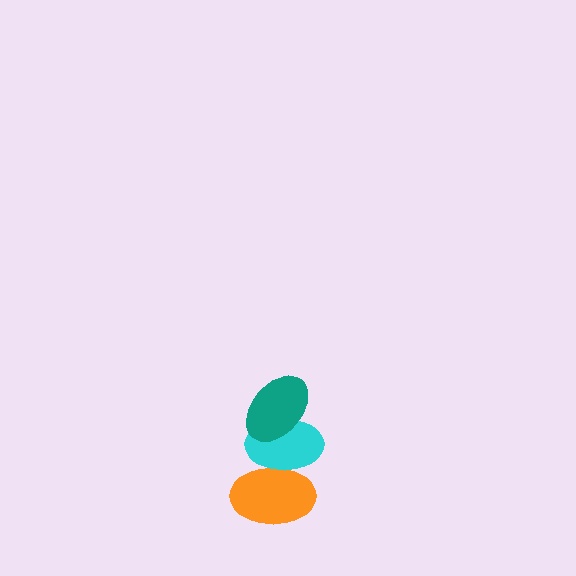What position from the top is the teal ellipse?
The teal ellipse is 1st from the top.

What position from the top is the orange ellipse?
The orange ellipse is 3rd from the top.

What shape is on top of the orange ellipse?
The cyan ellipse is on top of the orange ellipse.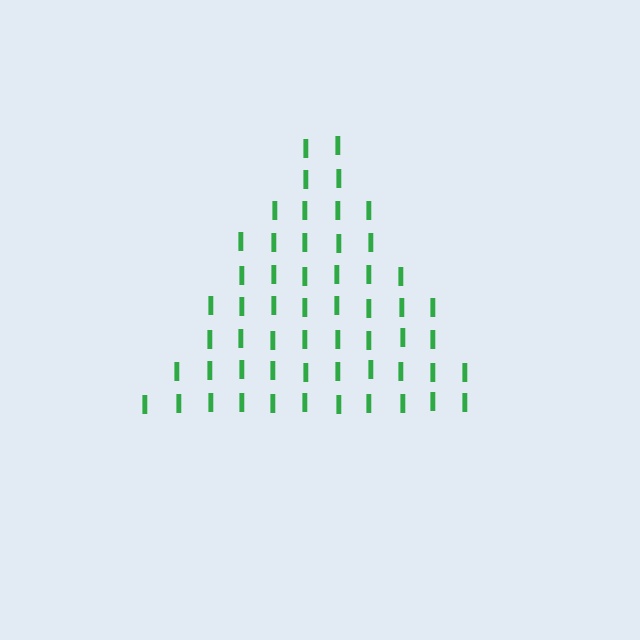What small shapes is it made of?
It is made of small letter I's.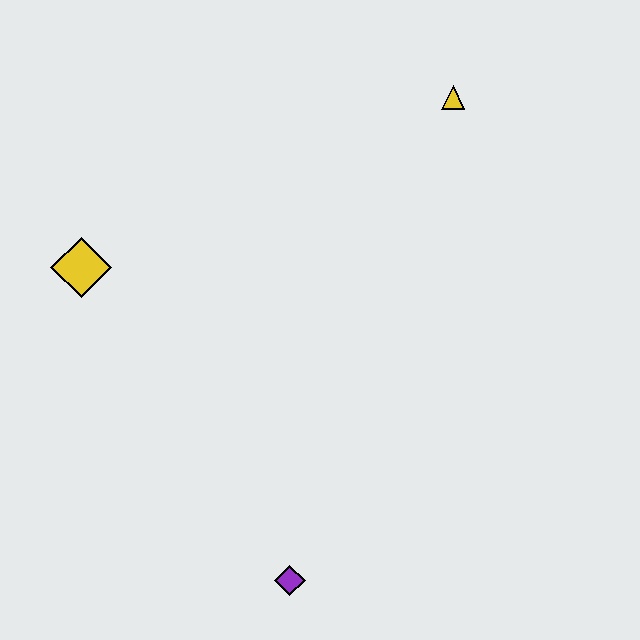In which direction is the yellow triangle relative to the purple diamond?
The yellow triangle is above the purple diamond.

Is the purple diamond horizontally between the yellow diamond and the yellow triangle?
Yes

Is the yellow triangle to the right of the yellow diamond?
Yes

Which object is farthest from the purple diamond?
The yellow triangle is farthest from the purple diamond.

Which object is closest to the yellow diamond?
The purple diamond is closest to the yellow diamond.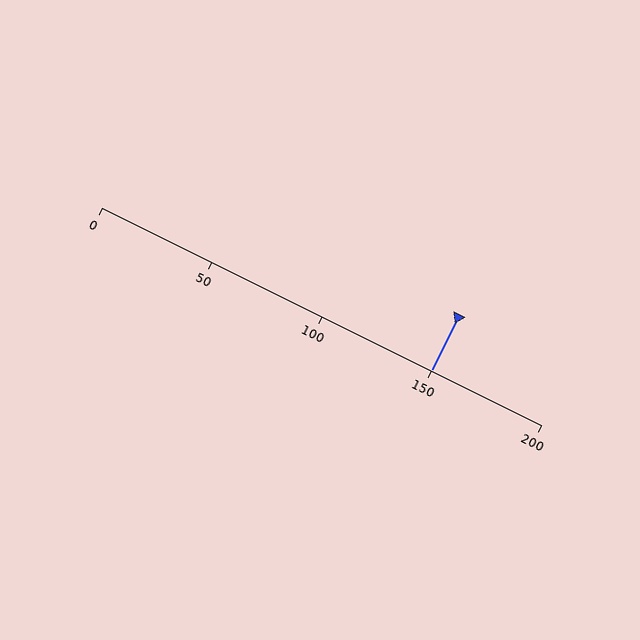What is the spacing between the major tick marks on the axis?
The major ticks are spaced 50 apart.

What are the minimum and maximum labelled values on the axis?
The axis runs from 0 to 200.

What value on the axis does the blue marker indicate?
The marker indicates approximately 150.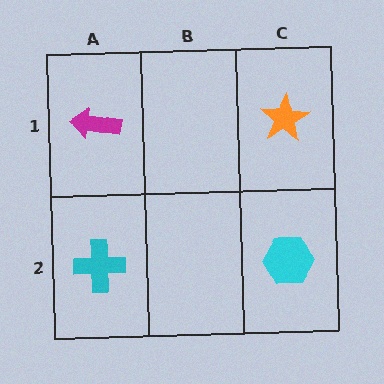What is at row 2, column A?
A cyan cross.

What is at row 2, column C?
A cyan hexagon.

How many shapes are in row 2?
2 shapes.